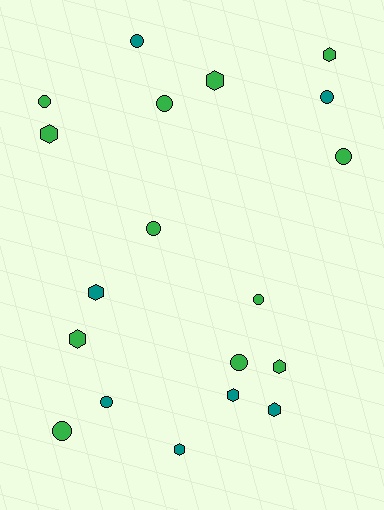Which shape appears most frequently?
Circle, with 10 objects.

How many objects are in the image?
There are 19 objects.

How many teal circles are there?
There are 3 teal circles.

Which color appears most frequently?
Green, with 12 objects.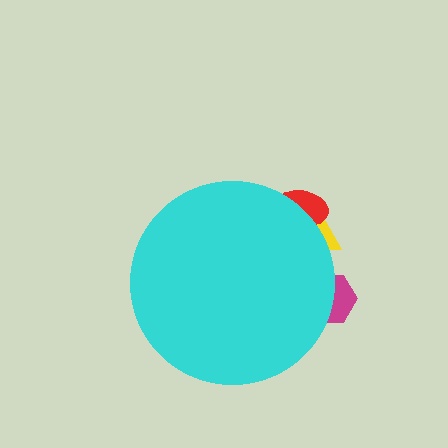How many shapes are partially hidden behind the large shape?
3 shapes are partially hidden.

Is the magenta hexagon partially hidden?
Yes, the magenta hexagon is partially hidden behind the cyan circle.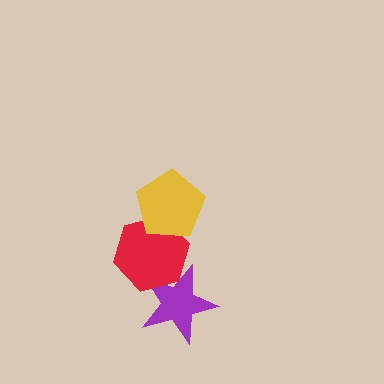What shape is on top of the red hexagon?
The yellow pentagon is on top of the red hexagon.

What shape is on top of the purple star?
The red hexagon is on top of the purple star.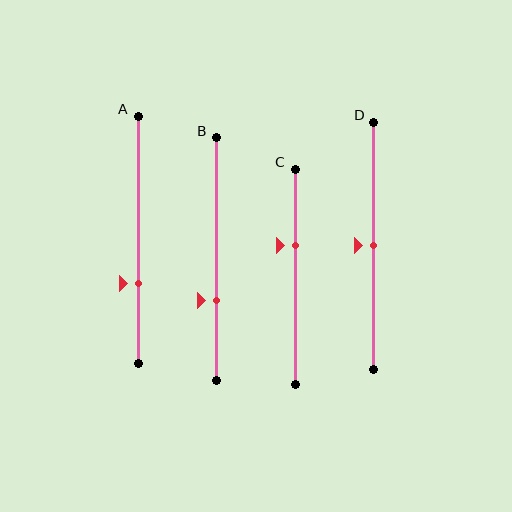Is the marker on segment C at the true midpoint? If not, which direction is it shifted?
No, the marker on segment C is shifted upward by about 14% of the segment length.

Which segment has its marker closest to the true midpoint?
Segment D has its marker closest to the true midpoint.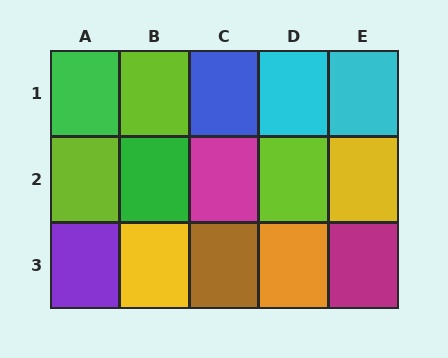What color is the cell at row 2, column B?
Green.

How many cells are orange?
1 cell is orange.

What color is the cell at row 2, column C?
Magenta.